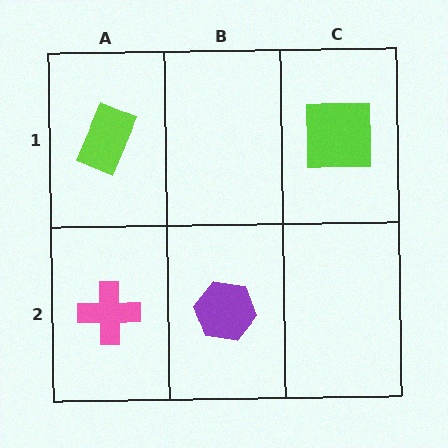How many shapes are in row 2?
2 shapes.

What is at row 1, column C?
A lime square.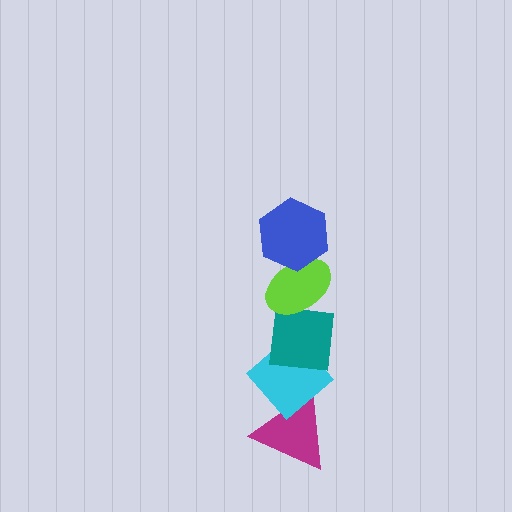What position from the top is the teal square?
The teal square is 3rd from the top.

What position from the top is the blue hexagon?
The blue hexagon is 1st from the top.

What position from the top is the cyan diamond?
The cyan diamond is 4th from the top.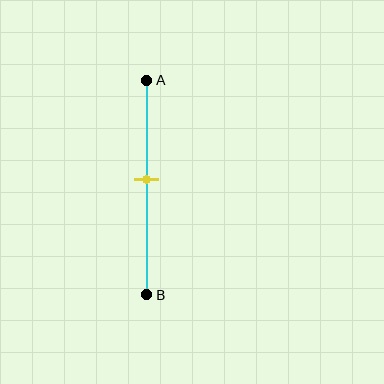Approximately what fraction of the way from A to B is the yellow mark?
The yellow mark is approximately 45% of the way from A to B.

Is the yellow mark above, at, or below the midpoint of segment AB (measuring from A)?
The yellow mark is above the midpoint of segment AB.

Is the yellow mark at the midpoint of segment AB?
No, the mark is at about 45% from A, not at the 50% midpoint.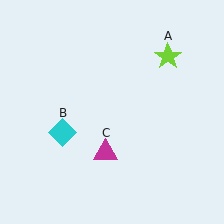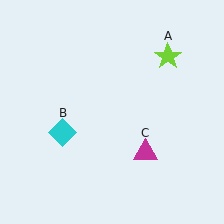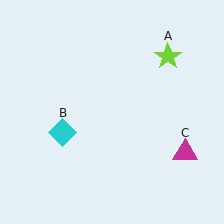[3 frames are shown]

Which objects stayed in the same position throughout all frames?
Lime star (object A) and cyan diamond (object B) remained stationary.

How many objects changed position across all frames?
1 object changed position: magenta triangle (object C).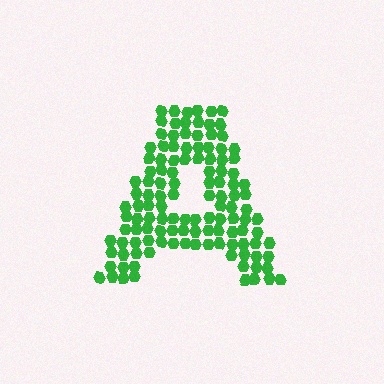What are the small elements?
The small elements are hexagons.